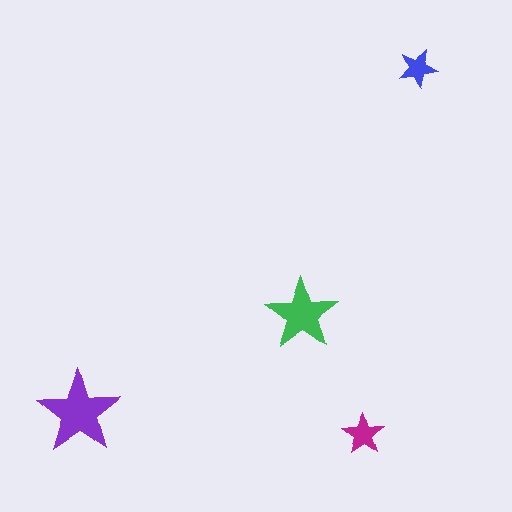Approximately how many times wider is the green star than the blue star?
About 2 times wider.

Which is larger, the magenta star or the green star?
The green one.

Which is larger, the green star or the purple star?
The purple one.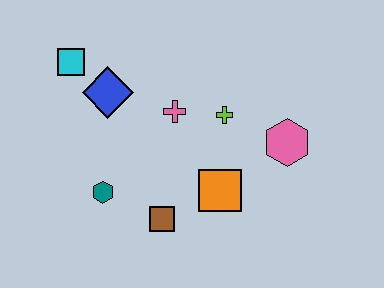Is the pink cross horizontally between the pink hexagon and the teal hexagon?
Yes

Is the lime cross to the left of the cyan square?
No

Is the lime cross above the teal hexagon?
Yes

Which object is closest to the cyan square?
The blue diamond is closest to the cyan square.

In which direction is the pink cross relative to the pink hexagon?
The pink cross is to the left of the pink hexagon.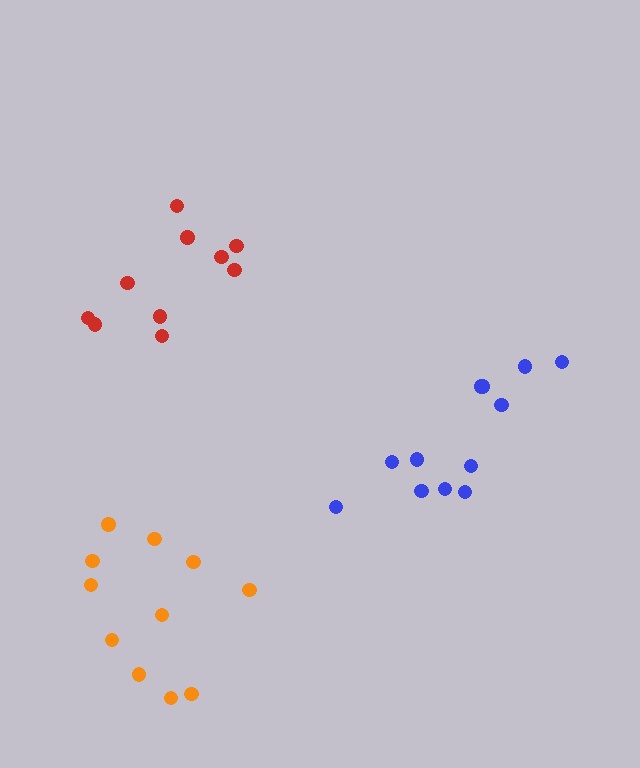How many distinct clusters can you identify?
There are 3 distinct clusters.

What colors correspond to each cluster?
The clusters are colored: orange, red, blue.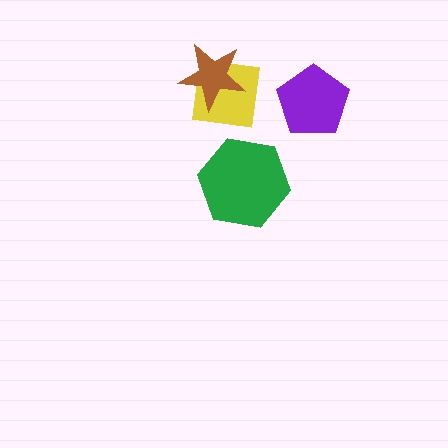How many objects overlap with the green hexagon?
0 objects overlap with the green hexagon.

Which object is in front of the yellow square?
The brown star is in front of the yellow square.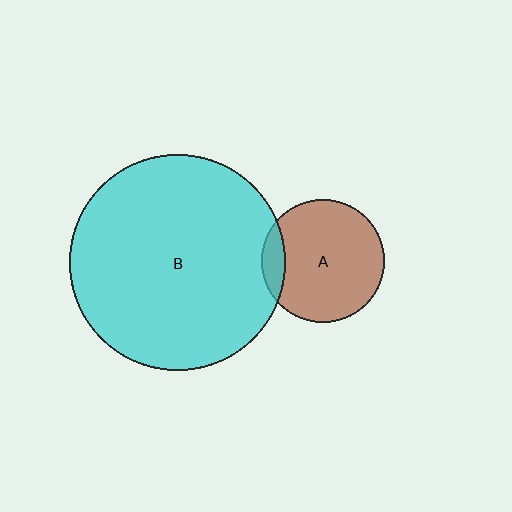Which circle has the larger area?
Circle B (cyan).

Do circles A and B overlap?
Yes.